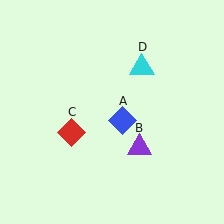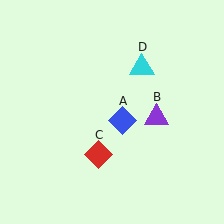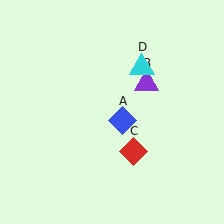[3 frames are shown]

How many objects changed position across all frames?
2 objects changed position: purple triangle (object B), red diamond (object C).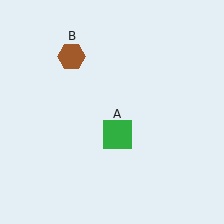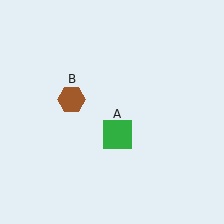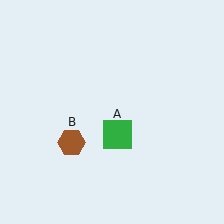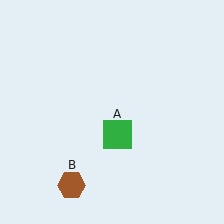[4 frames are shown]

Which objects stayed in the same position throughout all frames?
Green square (object A) remained stationary.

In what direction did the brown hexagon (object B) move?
The brown hexagon (object B) moved down.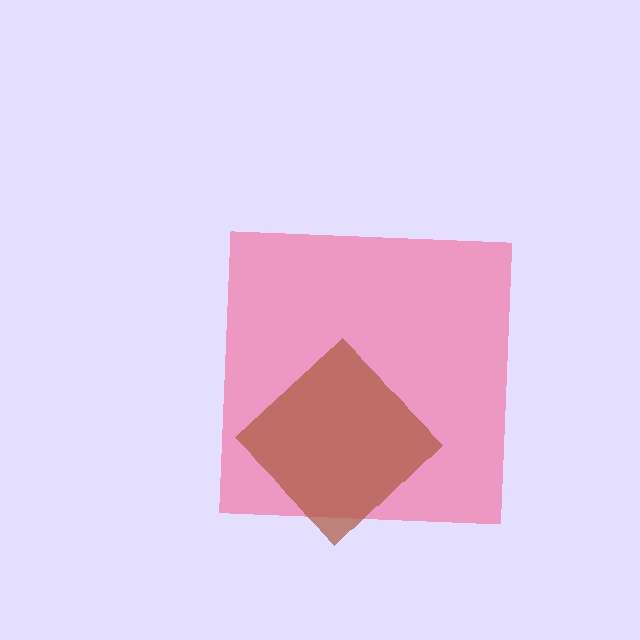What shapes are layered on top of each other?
The layered shapes are: a pink square, a brown diamond.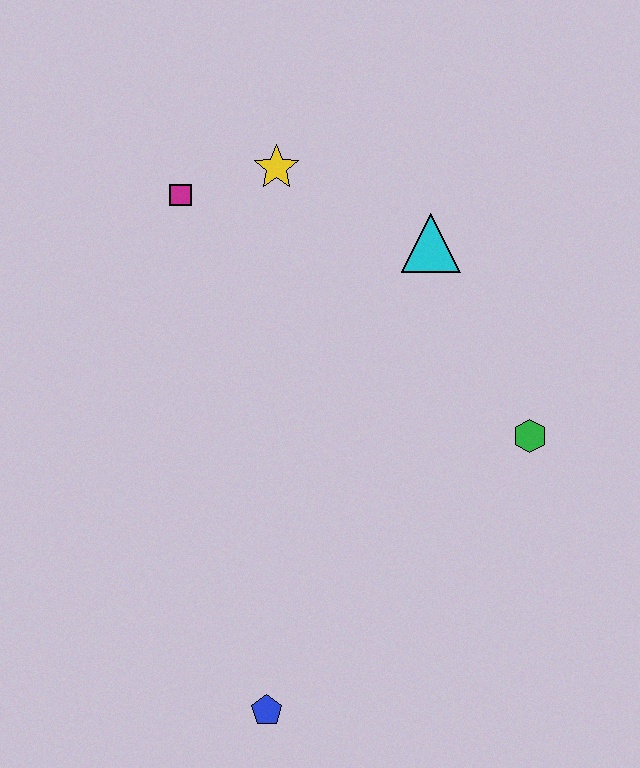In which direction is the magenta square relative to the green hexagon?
The magenta square is to the left of the green hexagon.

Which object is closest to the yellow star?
The magenta square is closest to the yellow star.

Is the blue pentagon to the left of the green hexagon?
Yes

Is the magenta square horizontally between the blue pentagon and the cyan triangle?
No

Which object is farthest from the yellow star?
The blue pentagon is farthest from the yellow star.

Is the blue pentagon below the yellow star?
Yes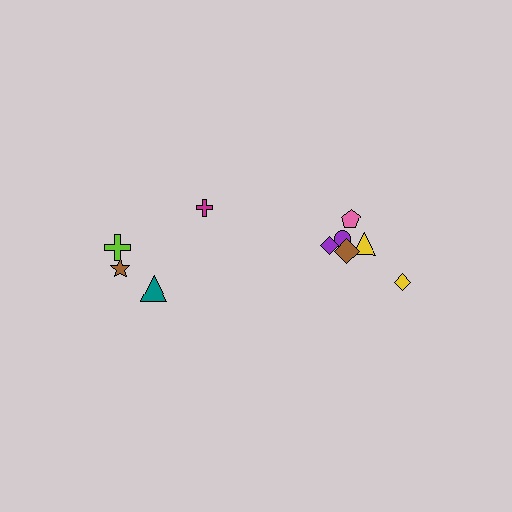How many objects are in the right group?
There are 6 objects.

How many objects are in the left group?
There are 4 objects.